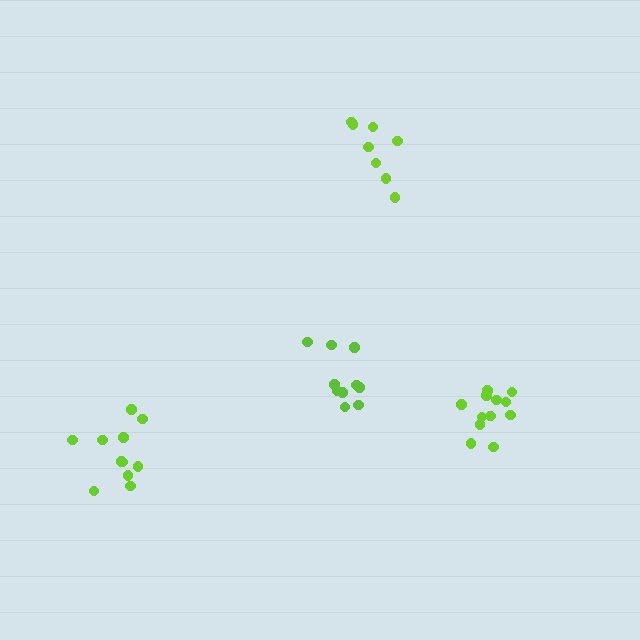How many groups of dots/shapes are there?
There are 4 groups.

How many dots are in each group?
Group 1: 8 dots, Group 2: 10 dots, Group 3: 12 dots, Group 4: 11 dots (41 total).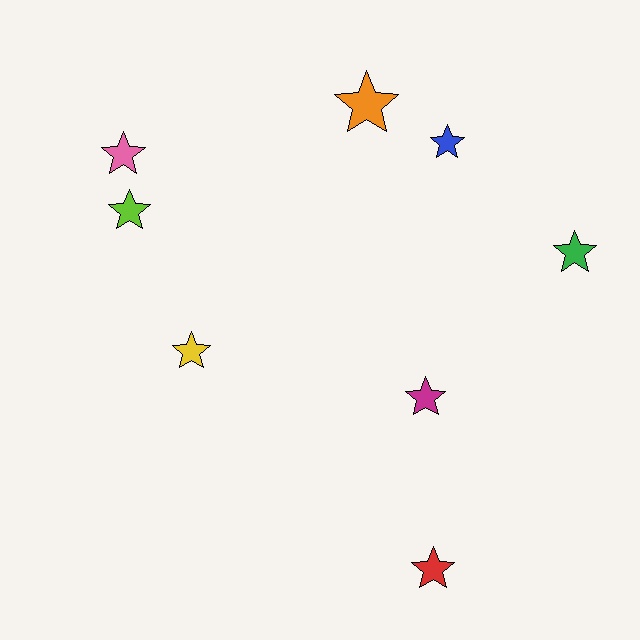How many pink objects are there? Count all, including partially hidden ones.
There is 1 pink object.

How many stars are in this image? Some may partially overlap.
There are 8 stars.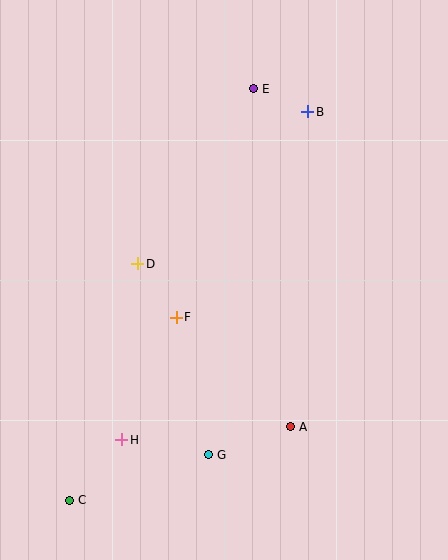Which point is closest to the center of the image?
Point F at (176, 317) is closest to the center.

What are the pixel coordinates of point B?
Point B is at (308, 112).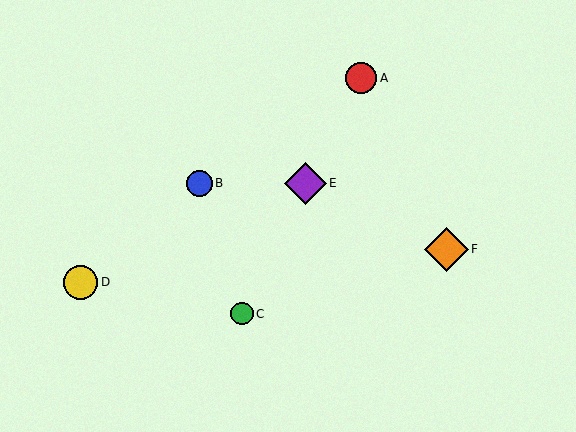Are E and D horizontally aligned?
No, E is at y≈183 and D is at y≈282.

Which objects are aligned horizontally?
Objects B, E are aligned horizontally.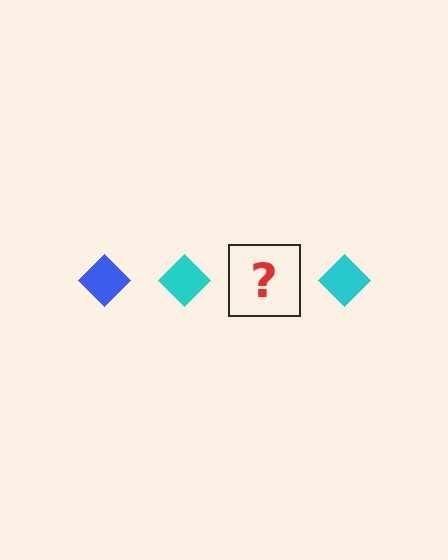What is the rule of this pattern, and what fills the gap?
The rule is that the pattern cycles through blue, cyan diamonds. The gap should be filled with a blue diamond.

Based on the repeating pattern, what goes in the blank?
The blank should be a blue diamond.